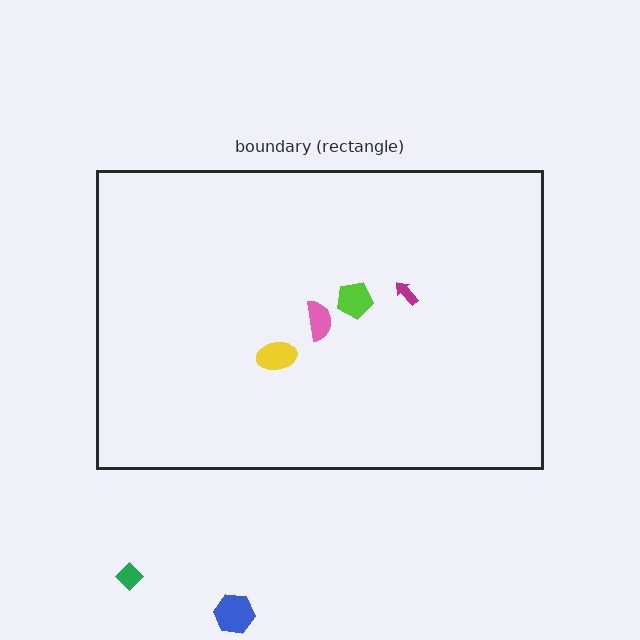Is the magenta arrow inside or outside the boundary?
Inside.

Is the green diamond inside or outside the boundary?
Outside.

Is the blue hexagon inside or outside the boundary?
Outside.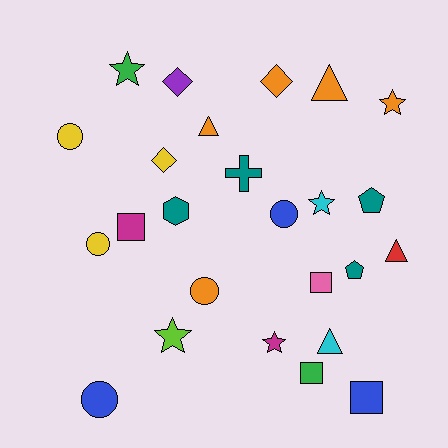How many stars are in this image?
There are 5 stars.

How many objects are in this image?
There are 25 objects.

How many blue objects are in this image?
There are 3 blue objects.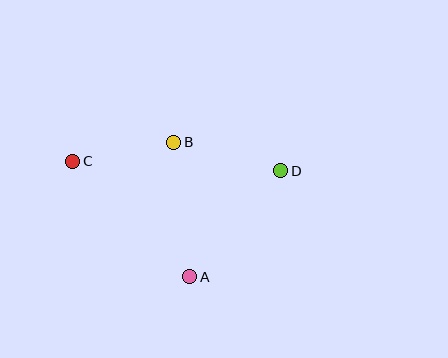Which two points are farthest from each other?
Points C and D are farthest from each other.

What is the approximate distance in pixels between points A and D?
The distance between A and D is approximately 140 pixels.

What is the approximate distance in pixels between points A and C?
The distance between A and C is approximately 164 pixels.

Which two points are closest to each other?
Points B and C are closest to each other.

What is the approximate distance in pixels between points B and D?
The distance between B and D is approximately 111 pixels.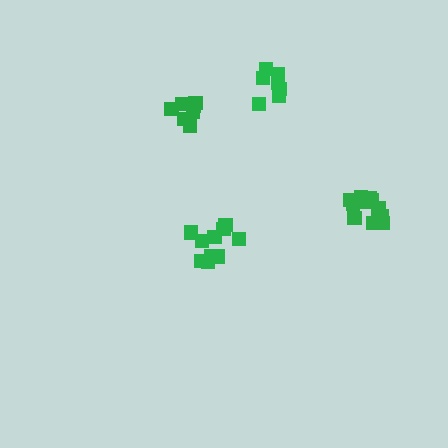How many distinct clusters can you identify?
There are 4 distinct clusters.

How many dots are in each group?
Group 1: 8 dots, Group 2: 10 dots, Group 3: 7 dots, Group 4: 11 dots (36 total).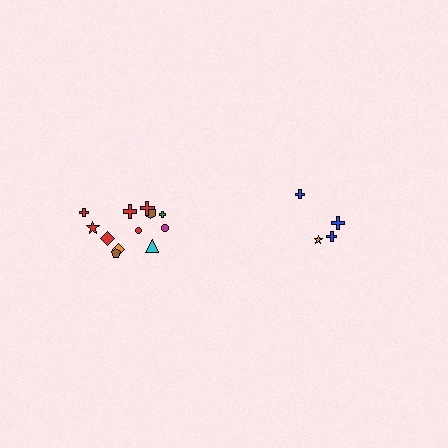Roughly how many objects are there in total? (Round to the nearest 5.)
Roughly 15 objects in total.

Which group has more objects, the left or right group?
The left group.